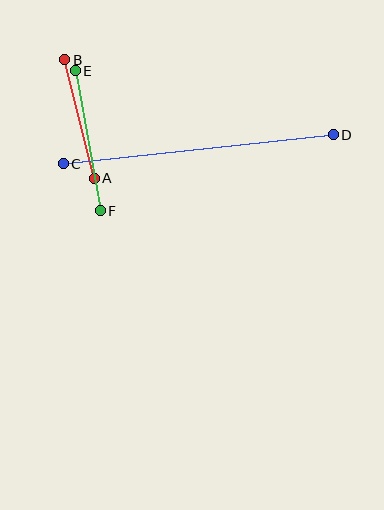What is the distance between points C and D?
The distance is approximately 272 pixels.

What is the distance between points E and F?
The distance is approximately 142 pixels.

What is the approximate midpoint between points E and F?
The midpoint is at approximately (88, 141) pixels.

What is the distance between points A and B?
The distance is approximately 122 pixels.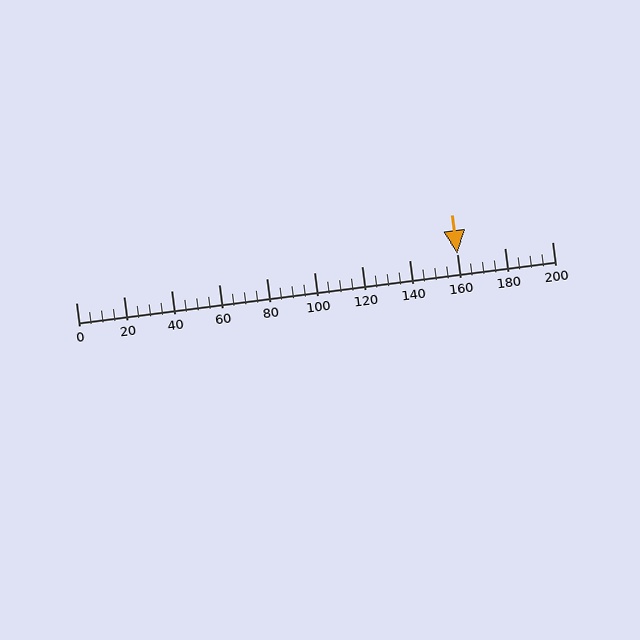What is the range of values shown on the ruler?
The ruler shows values from 0 to 200.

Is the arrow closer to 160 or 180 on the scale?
The arrow is closer to 160.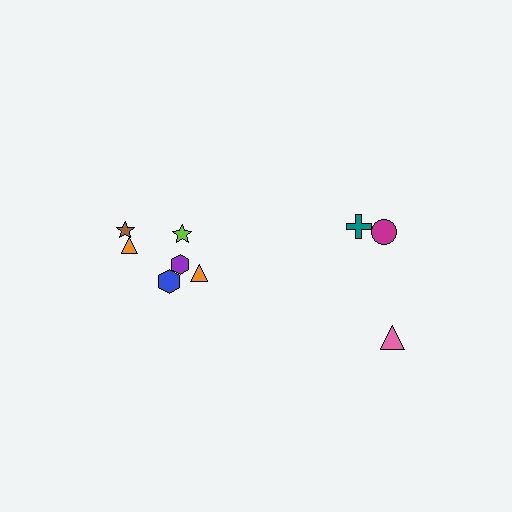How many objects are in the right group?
There are 4 objects.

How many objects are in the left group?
There are 6 objects.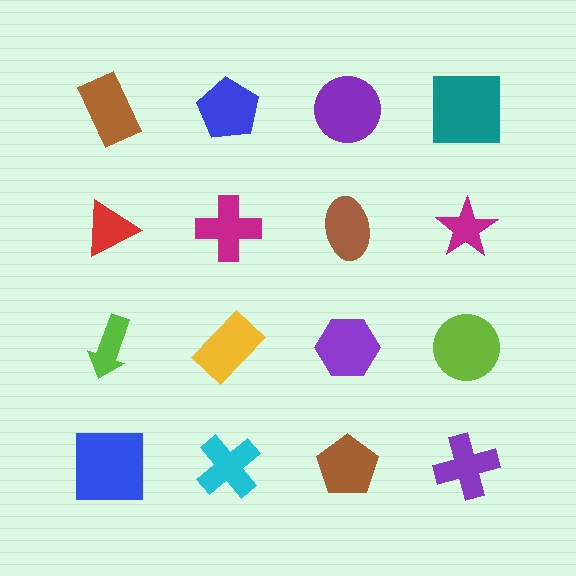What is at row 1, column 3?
A purple circle.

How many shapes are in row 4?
4 shapes.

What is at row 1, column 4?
A teal square.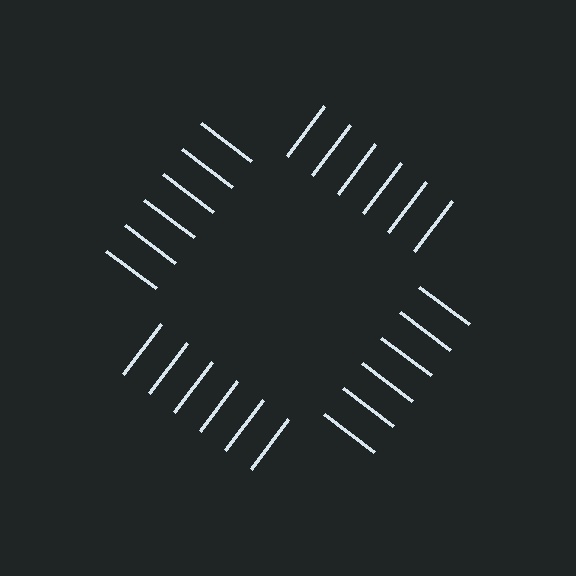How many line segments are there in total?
24 — 6 along each of the 4 edges.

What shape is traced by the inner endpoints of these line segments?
An illusory square — the line segments terminate on its edges but no continuous stroke is drawn.